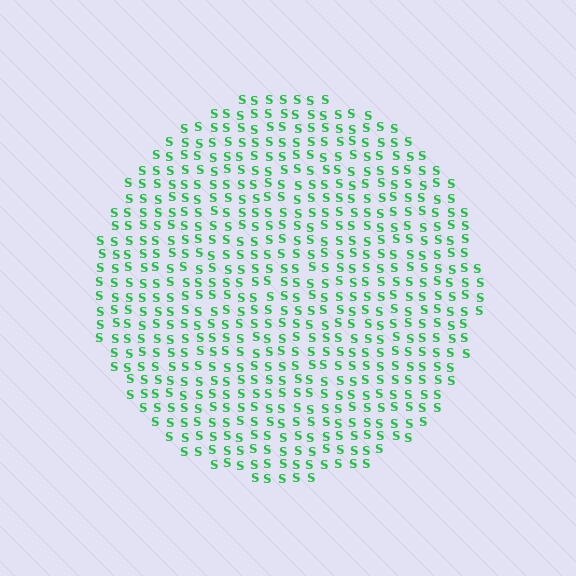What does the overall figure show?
The overall figure shows a circle.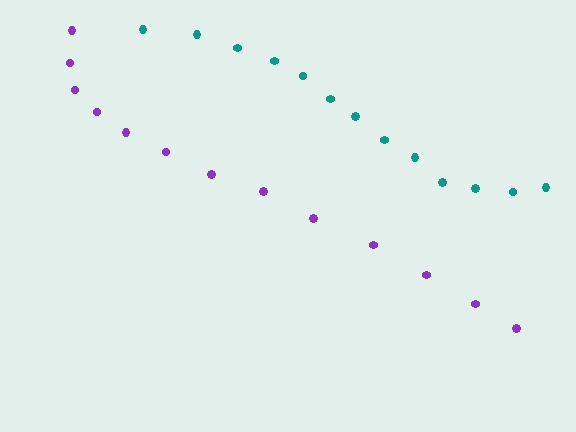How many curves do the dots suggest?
There are 2 distinct paths.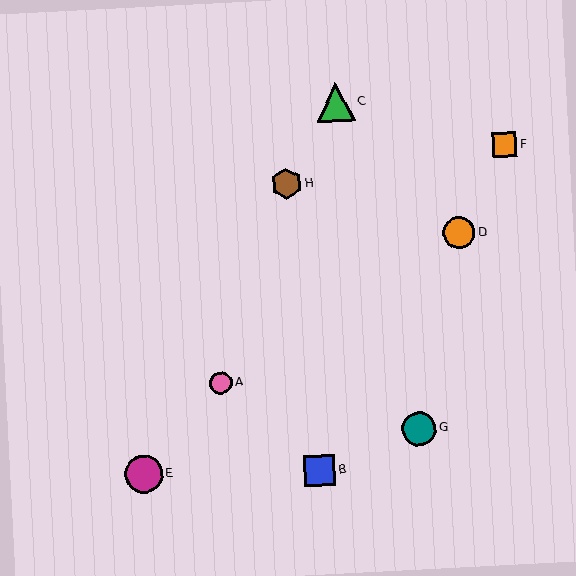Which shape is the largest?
The green triangle (labeled C) is the largest.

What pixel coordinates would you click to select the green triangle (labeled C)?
Click at (336, 103) to select the green triangle C.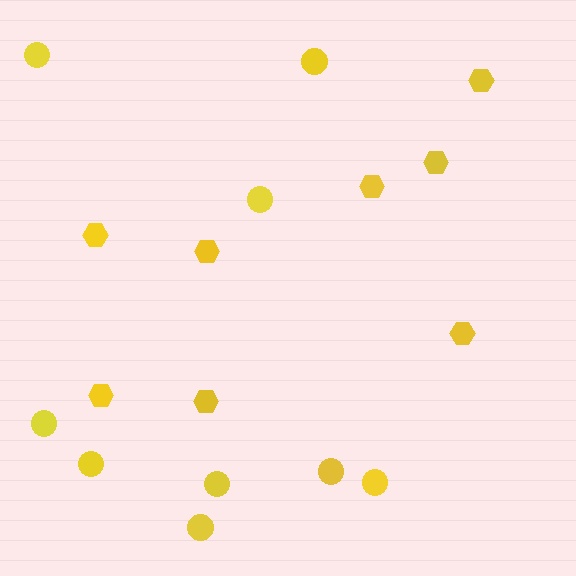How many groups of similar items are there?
There are 2 groups: one group of circles (9) and one group of hexagons (8).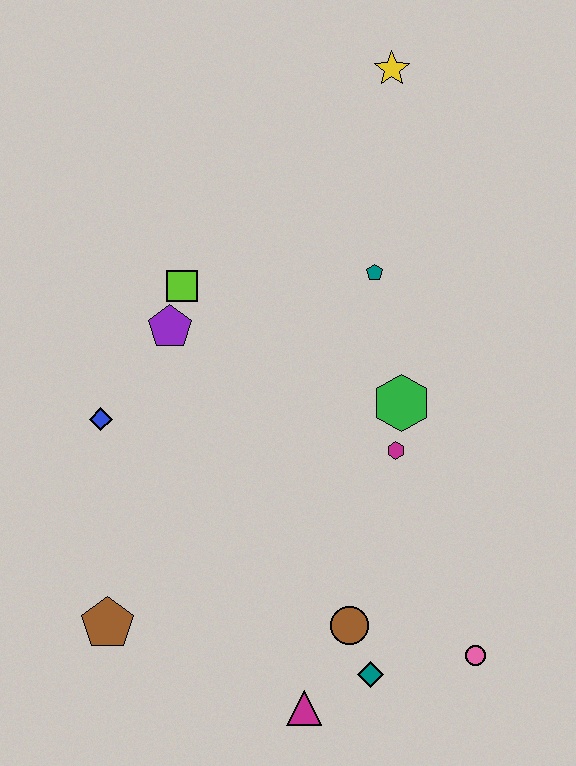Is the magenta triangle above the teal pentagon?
No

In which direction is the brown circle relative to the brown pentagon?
The brown circle is to the right of the brown pentagon.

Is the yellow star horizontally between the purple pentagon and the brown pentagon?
No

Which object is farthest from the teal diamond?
The yellow star is farthest from the teal diamond.